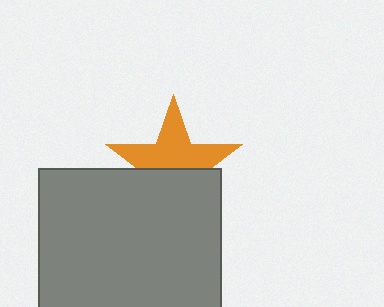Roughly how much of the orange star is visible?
About half of it is visible (roughly 55%).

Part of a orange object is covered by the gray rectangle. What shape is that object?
It is a star.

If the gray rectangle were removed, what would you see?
You would see the complete orange star.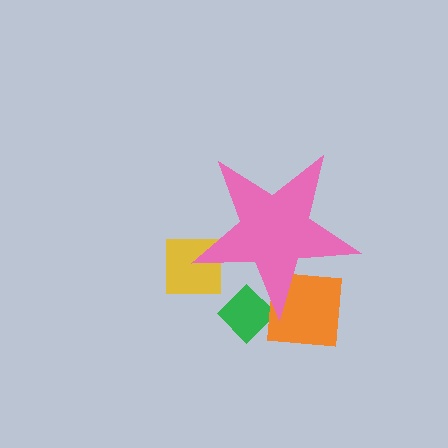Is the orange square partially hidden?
Yes, the orange square is partially hidden behind the pink star.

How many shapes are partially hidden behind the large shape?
3 shapes are partially hidden.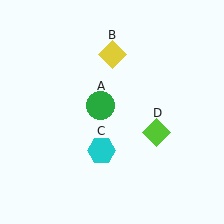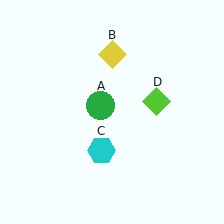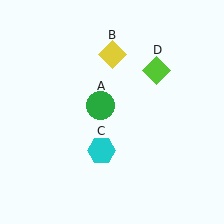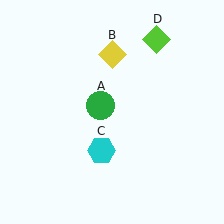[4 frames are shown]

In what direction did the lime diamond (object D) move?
The lime diamond (object D) moved up.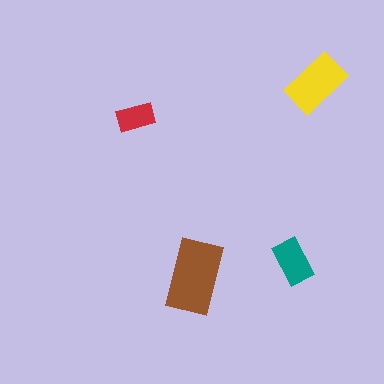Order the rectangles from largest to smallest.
the brown one, the yellow one, the teal one, the red one.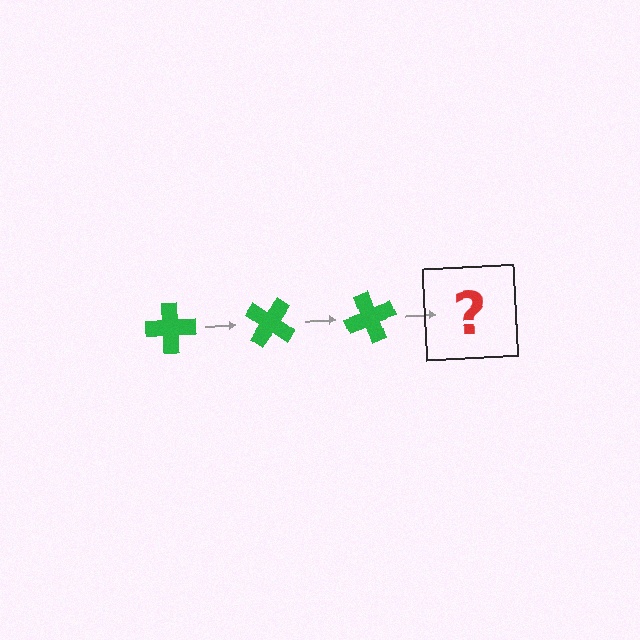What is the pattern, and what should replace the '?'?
The pattern is that the cross rotates 35 degrees each step. The '?' should be a green cross rotated 105 degrees.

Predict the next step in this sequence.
The next step is a green cross rotated 105 degrees.